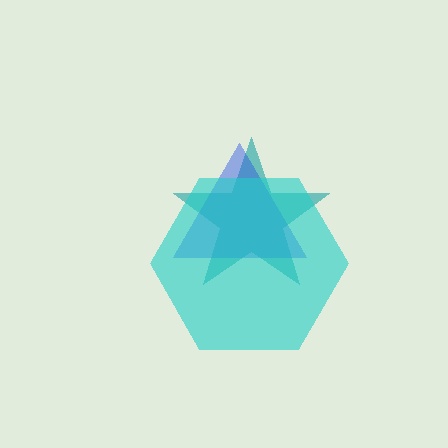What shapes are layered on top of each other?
The layered shapes are: a teal star, a blue triangle, a cyan hexagon.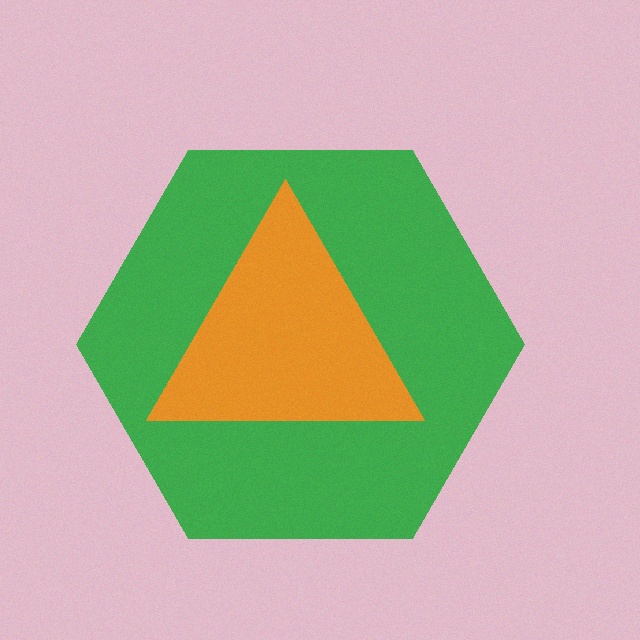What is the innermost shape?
The orange triangle.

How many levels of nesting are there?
2.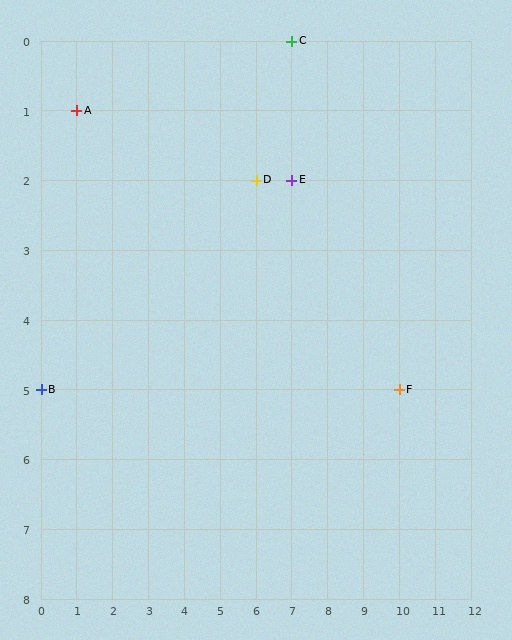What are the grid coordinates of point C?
Point C is at grid coordinates (7, 0).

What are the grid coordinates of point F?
Point F is at grid coordinates (10, 5).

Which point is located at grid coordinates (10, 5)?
Point F is at (10, 5).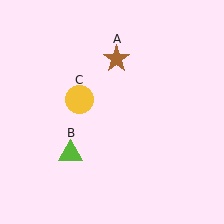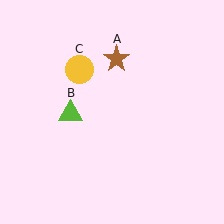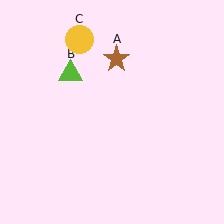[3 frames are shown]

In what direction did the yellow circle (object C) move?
The yellow circle (object C) moved up.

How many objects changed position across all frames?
2 objects changed position: lime triangle (object B), yellow circle (object C).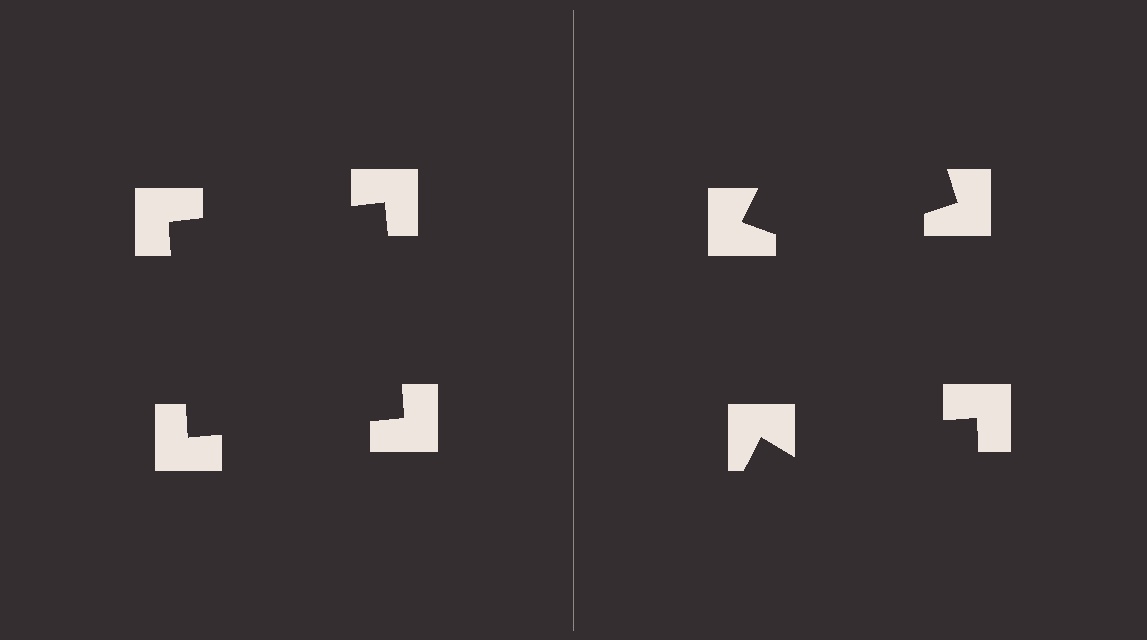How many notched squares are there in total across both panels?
8 — 4 on each side.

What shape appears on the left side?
An illusory square.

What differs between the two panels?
The notched squares are positioned identically on both sides; only the wedge orientations differ. On the left they align to a square; on the right they are misaligned.